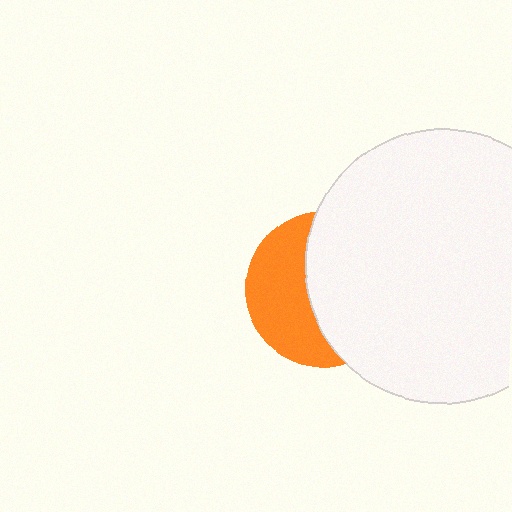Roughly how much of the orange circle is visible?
A small part of it is visible (roughly 43%).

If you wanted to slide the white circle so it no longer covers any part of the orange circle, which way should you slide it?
Slide it right — that is the most direct way to separate the two shapes.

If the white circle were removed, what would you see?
You would see the complete orange circle.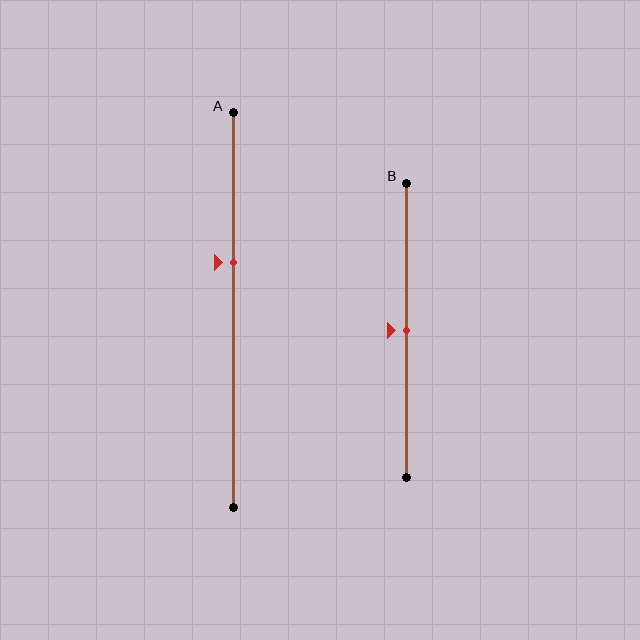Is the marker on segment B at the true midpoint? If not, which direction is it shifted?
Yes, the marker on segment B is at the true midpoint.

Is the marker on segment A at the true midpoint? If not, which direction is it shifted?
No, the marker on segment A is shifted upward by about 12% of the segment length.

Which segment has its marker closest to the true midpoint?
Segment B has its marker closest to the true midpoint.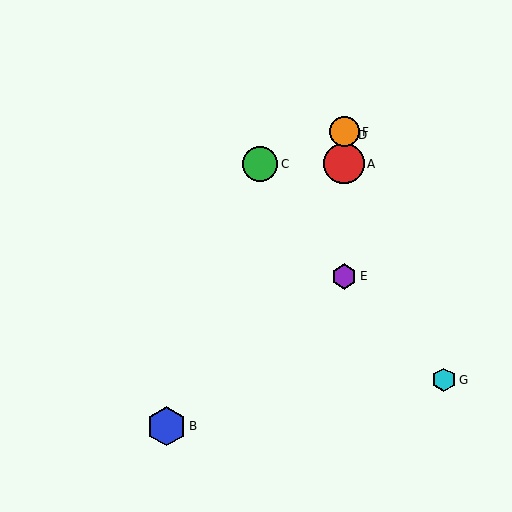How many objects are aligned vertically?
4 objects (A, D, E, F) are aligned vertically.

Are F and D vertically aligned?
Yes, both are at x≈344.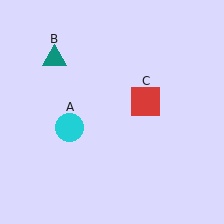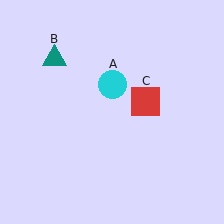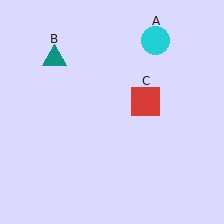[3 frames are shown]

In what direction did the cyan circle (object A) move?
The cyan circle (object A) moved up and to the right.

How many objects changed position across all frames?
1 object changed position: cyan circle (object A).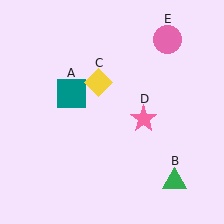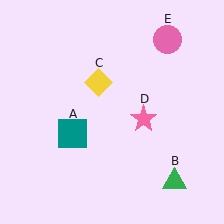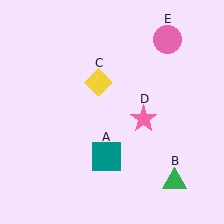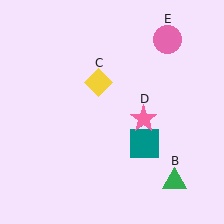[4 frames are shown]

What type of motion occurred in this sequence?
The teal square (object A) rotated counterclockwise around the center of the scene.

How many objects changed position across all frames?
1 object changed position: teal square (object A).